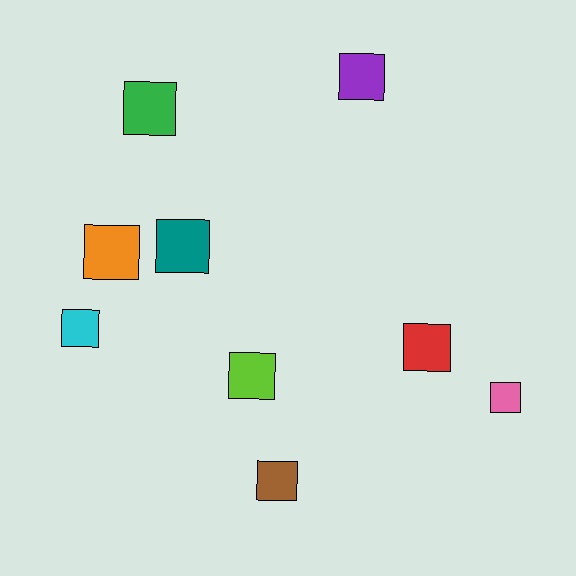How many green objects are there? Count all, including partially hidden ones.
There is 1 green object.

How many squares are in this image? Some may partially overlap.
There are 9 squares.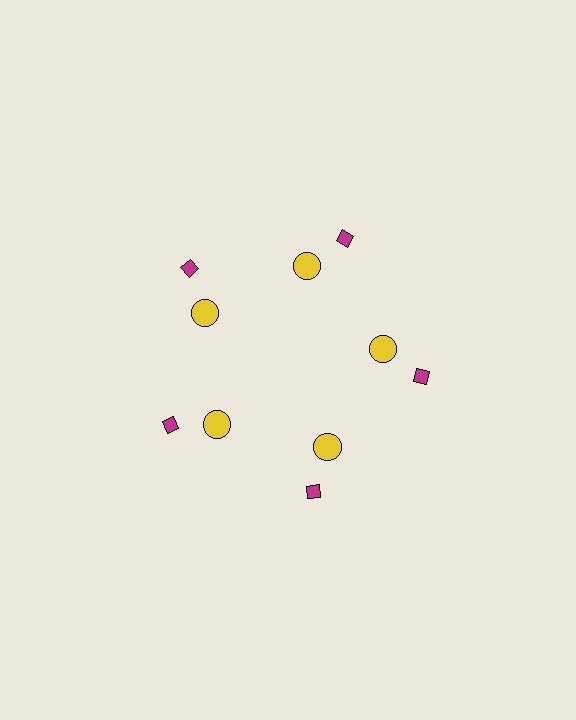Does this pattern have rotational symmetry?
Yes, this pattern has 5-fold rotational symmetry. It looks the same after rotating 72 degrees around the center.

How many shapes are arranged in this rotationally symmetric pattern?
There are 10 shapes, arranged in 5 groups of 2.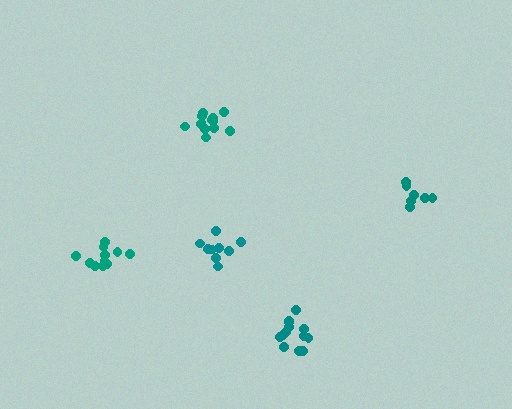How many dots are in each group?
Group 1: 13 dots, Group 2: 7 dots, Group 3: 9 dots, Group 4: 13 dots, Group 5: 11 dots (53 total).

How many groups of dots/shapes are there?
There are 5 groups.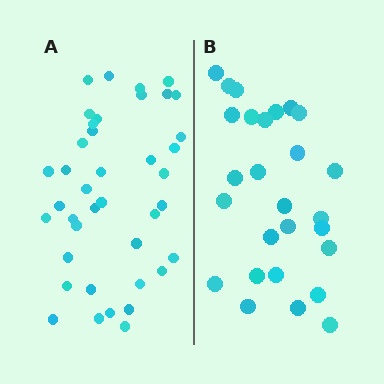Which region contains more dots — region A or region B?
Region A (the left region) has more dots.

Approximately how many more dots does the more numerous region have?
Region A has approximately 15 more dots than region B.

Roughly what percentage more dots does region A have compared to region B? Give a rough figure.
About 50% more.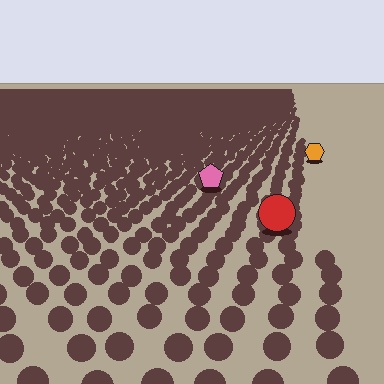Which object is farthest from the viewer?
The orange hexagon is farthest from the viewer. It appears smaller and the ground texture around it is denser.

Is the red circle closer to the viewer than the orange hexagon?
Yes. The red circle is closer — you can tell from the texture gradient: the ground texture is coarser near it.